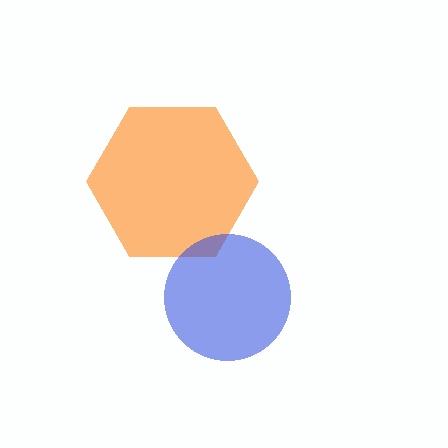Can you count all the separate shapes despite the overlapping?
Yes, there are 2 separate shapes.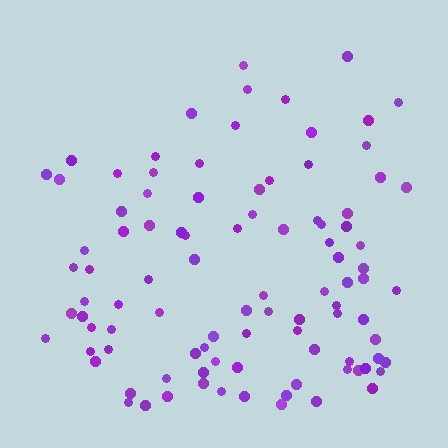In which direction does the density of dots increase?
From top to bottom, with the bottom side densest.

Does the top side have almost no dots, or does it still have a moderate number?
Still a moderate number, just noticeably fewer than the bottom.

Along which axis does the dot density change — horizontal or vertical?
Vertical.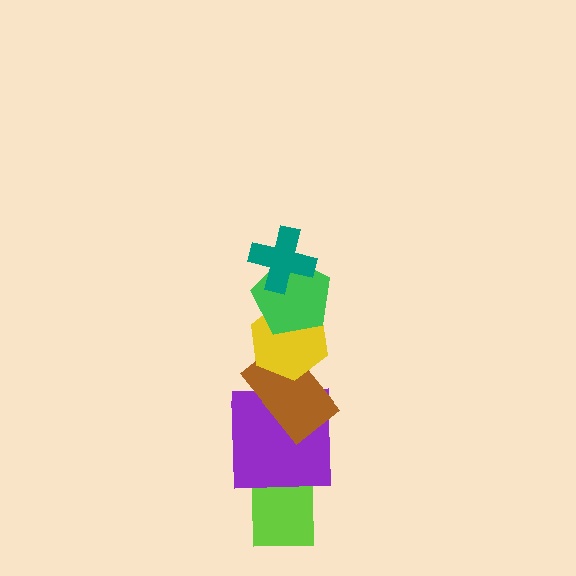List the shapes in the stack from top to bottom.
From top to bottom: the teal cross, the green pentagon, the yellow hexagon, the brown rectangle, the purple square, the lime rectangle.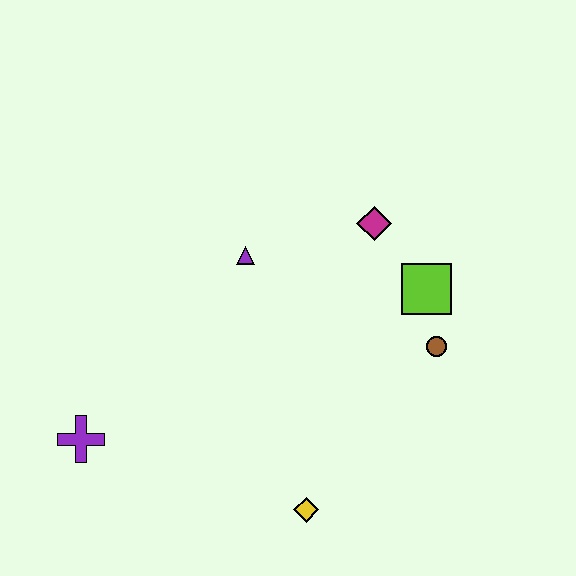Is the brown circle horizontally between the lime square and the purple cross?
No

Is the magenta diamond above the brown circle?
Yes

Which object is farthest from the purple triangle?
The yellow diamond is farthest from the purple triangle.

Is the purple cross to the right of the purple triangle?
No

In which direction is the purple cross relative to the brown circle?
The purple cross is to the left of the brown circle.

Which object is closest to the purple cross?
The yellow diamond is closest to the purple cross.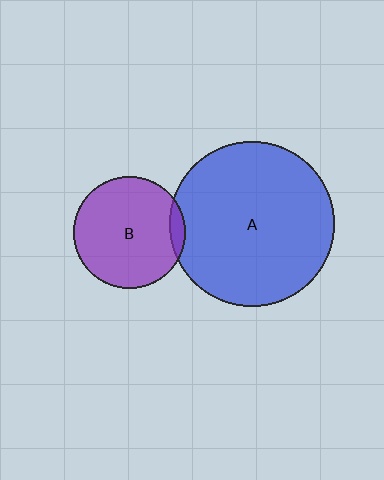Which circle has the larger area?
Circle A (blue).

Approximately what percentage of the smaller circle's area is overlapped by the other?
Approximately 5%.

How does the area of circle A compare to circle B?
Approximately 2.2 times.